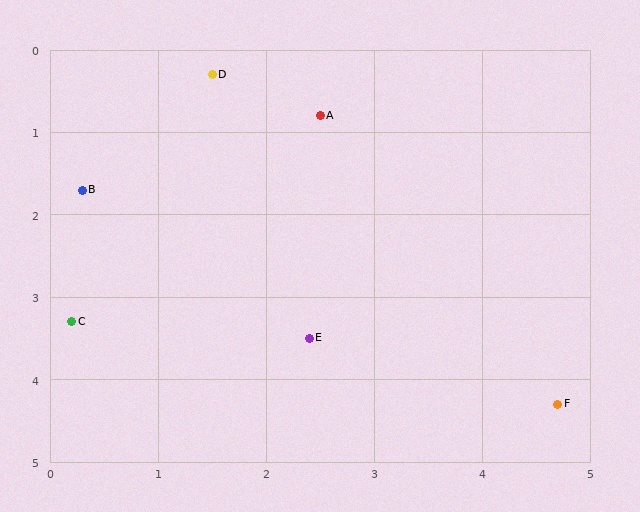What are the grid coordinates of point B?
Point B is at approximately (0.3, 1.7).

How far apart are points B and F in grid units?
Points B and F are about 5.1 grid units apart.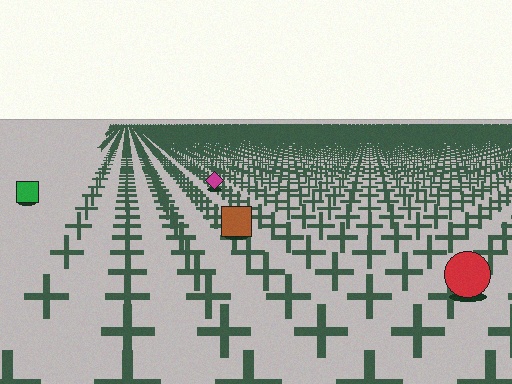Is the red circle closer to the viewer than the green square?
Yes. The red circle is closer — you can tell from the texture gradient: the ground texture is coarser near it.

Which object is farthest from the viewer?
The magenta diamond is farthest from the viewer. It appears smaller and the ground texture around it is denser.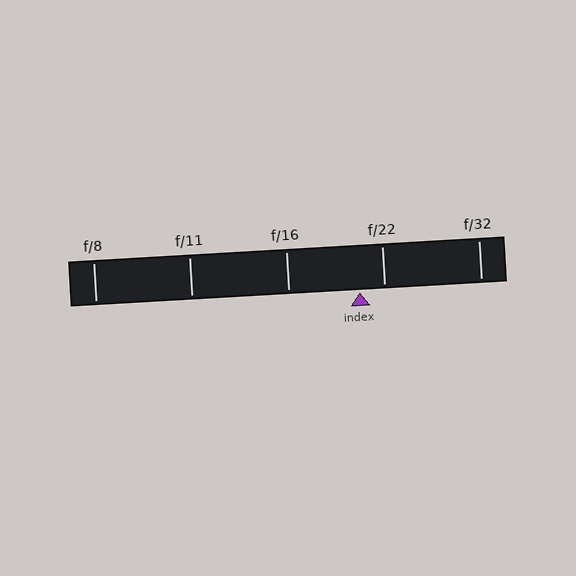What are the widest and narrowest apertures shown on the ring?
The widest aperture shown is f/8 and the narrowest is f/32.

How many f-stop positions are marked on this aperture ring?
There are 5 f-stop positions marked.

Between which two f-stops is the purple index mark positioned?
The index mark is between f/16 and f/22.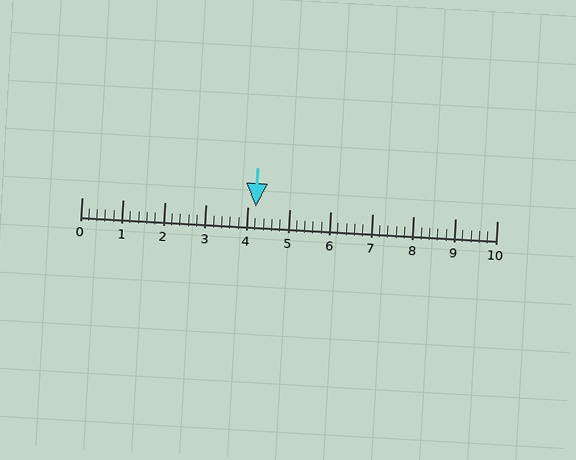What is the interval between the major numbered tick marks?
The major tick marks are spaced 1 units apart.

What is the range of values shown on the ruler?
The ruler shows values from 0 to 10.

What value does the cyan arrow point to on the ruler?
The cyan arrow points to approximately 4.2.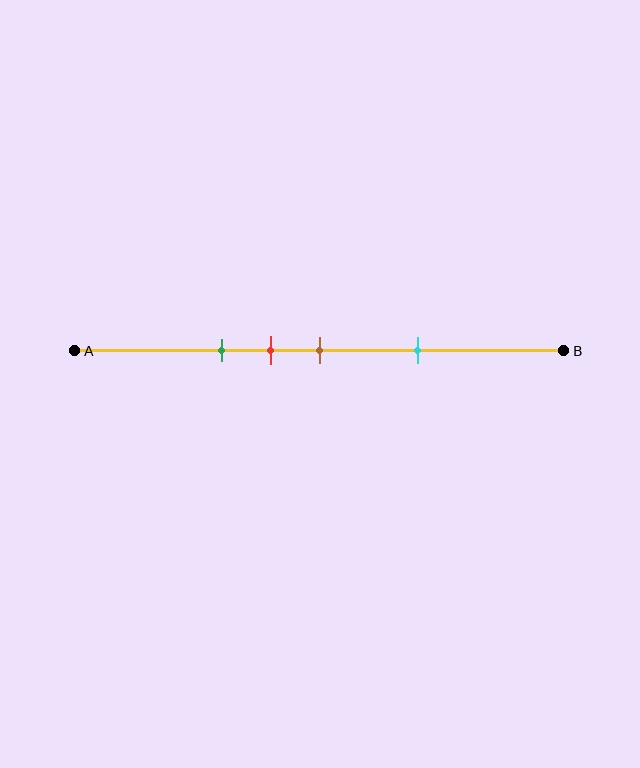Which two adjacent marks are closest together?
The red and brown marks are the closest adjacent pair.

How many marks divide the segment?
There are 4 marks dividing the segment.